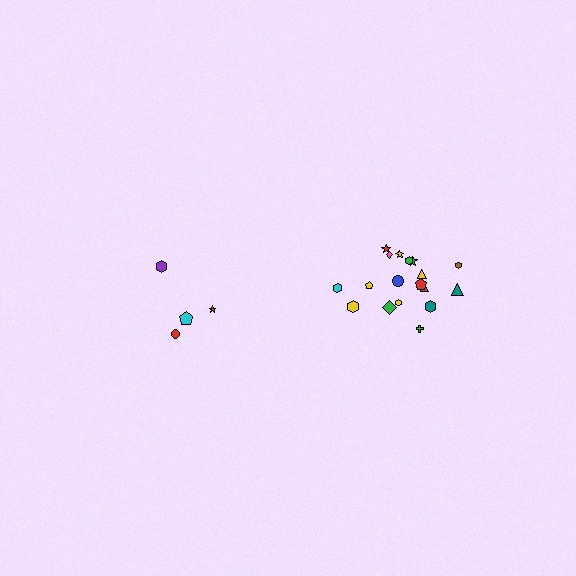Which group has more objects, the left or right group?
The right group.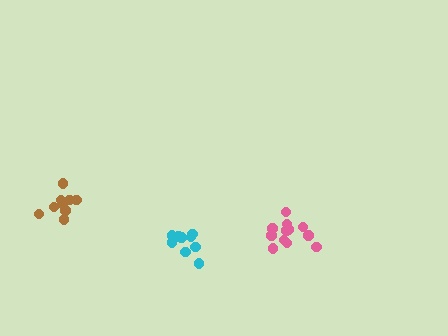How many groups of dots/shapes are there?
There are 3 groups.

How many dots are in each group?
Group 1: 10 dots, Group 2: 12 dots, Group 3: 9 dots (31 total).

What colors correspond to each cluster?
The clusters are colored: cyan, pink, brown.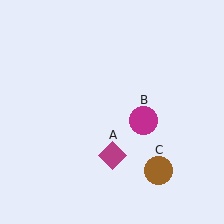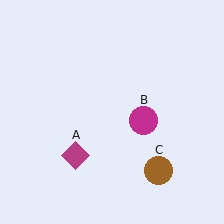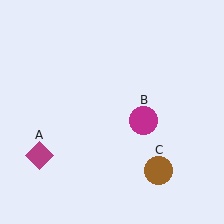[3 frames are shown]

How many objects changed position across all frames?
1 object changed position: magenta diamond (object A).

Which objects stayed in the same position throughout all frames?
Magenta circle (object B) and brown circle (object C) remained stationary.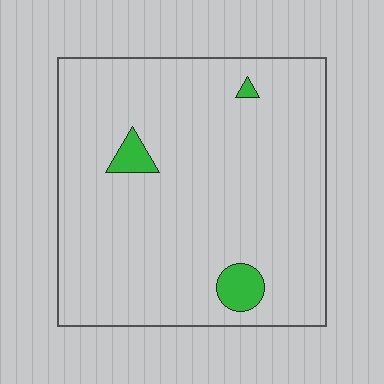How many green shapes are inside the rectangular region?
3.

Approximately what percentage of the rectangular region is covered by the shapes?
Approximately 5%.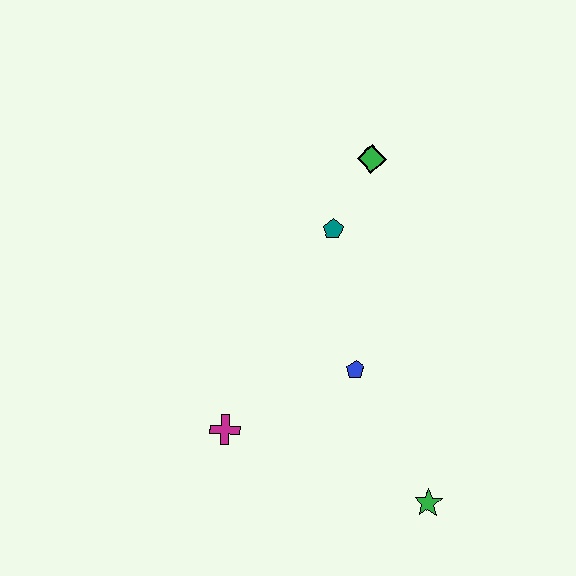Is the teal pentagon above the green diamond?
No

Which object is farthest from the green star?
The green diamond is farthest from the green star.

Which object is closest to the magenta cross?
The blue pentagon is closest to the magenta cross.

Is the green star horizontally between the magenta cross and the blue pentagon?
No